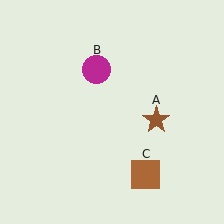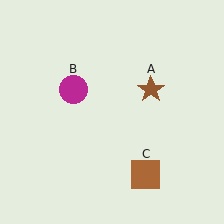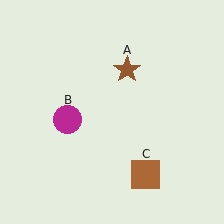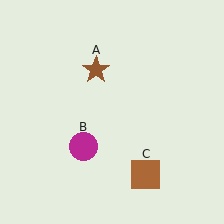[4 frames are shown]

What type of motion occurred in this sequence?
The brown star (object A), magenta circle (object B) rotated counterclockwise around the center of the scene.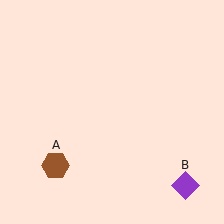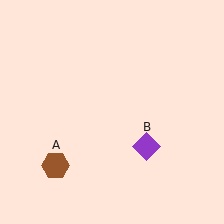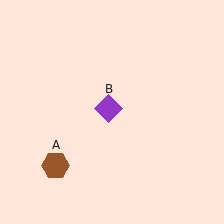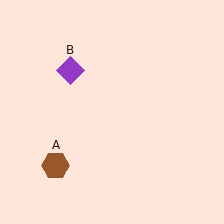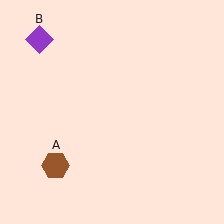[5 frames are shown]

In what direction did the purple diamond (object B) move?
The purple diamond (object B) moved up and to the left.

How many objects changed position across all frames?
1 object changed position: purple diamond (object B).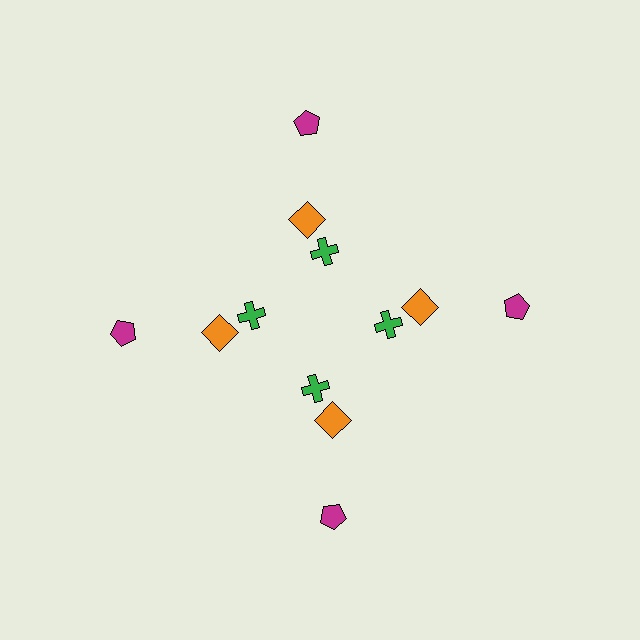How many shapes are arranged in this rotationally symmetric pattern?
There are 12 shapes, arranged in 4 groups of 3.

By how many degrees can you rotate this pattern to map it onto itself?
The pattern maps onto itself every 90 degrees of rotation.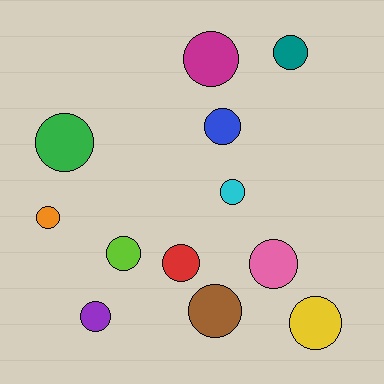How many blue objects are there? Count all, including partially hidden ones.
There is 1 blue object.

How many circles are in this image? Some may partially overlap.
There are 12 circles.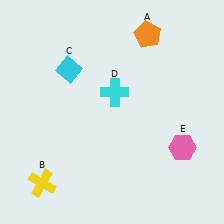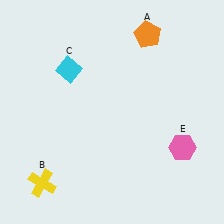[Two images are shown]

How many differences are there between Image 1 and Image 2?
There is 1 difference between the two images.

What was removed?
The cyan cross (D) was removed in Image 2.